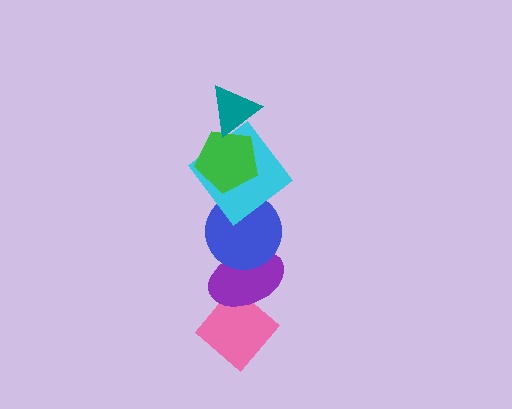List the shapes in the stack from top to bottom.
From top to bottom: the teal triangle, the green pentagon, the cyan diamond, the blue circle, the purple ellipse, the pink diamond.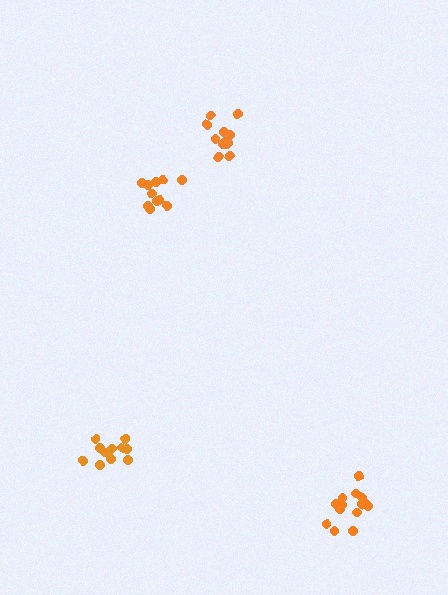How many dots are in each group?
Group 1: 11 dots, Group 2: 14 dots, Group 3: 12 dots, Group 4: 12 dots (49 total).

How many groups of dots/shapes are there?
There are 4 groups.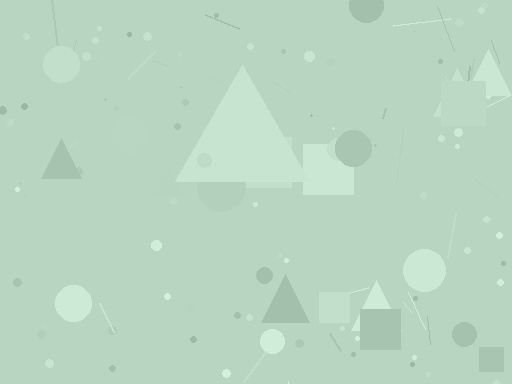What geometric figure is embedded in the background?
A triangle is embedded in the background.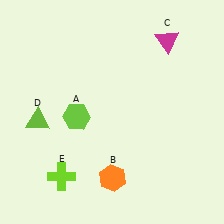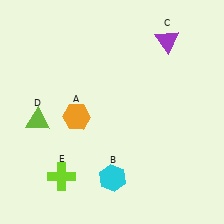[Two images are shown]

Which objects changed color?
A changed from lime to orange. B changed from orange to cyan. C changed from magenta to purple.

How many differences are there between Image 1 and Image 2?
There are 3 differences between the two images.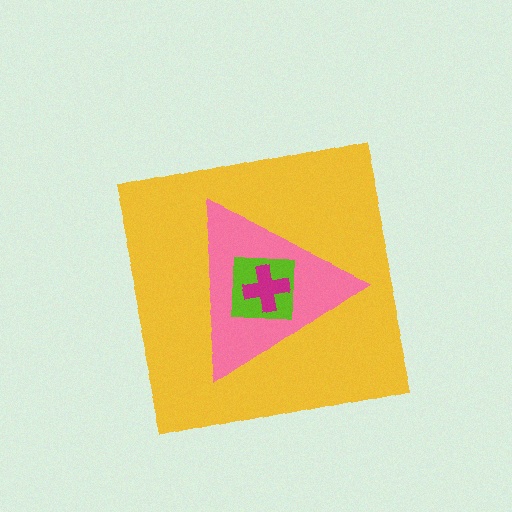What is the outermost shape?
The yellow square.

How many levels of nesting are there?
4.